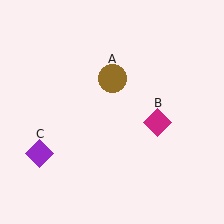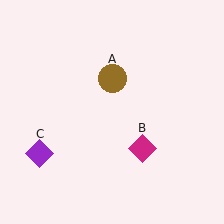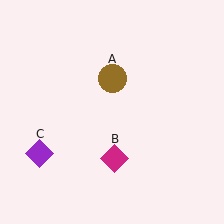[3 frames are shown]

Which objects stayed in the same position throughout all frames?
Brown circle (object A) and purple diamond (object C) remained stationary.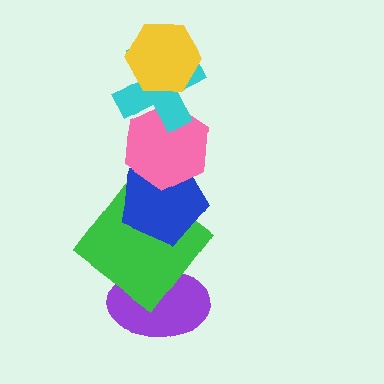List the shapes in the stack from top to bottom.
From top to bottom: the yellow hexagon, the cyan cross, the pink hexagon, the blue pentagon, the green diamond, the purple ellipse.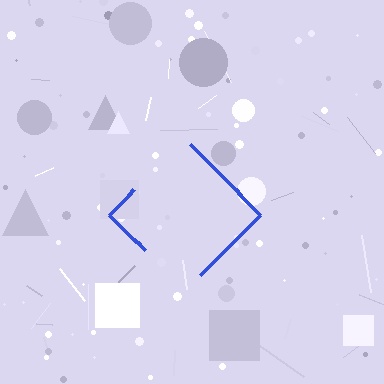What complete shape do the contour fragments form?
The contour fragments form a diamond.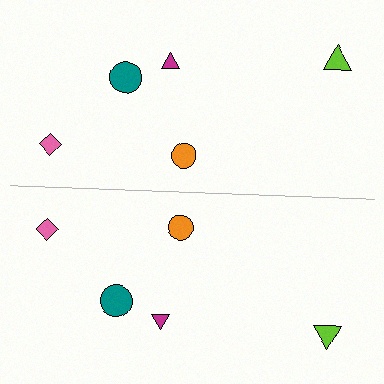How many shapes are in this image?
There are 10 shapes in this image.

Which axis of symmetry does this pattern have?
The pattern has a horizontal axis of symmetry running through the center of the image.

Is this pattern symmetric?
Yes, this pattern has bilateral (reflection) symmetry.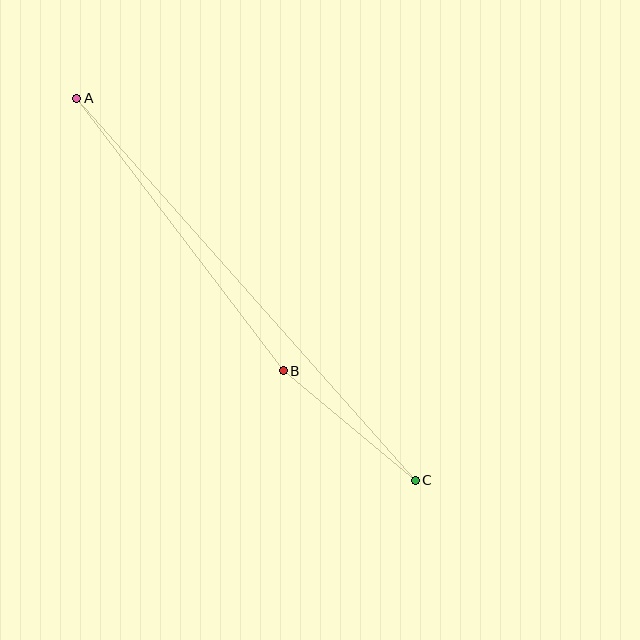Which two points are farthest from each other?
Points A and C are farthest from each other.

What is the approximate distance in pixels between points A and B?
The distance between A and B is approximately 342 pixels.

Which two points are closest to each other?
Points B and C are closest to each other.